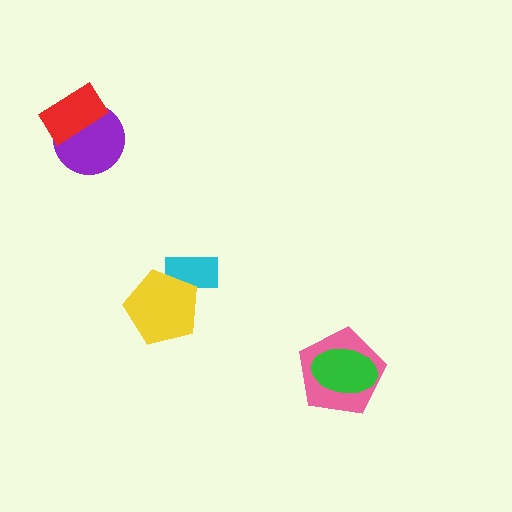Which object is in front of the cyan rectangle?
The yellow pentagon is in front of the cyan rectangle.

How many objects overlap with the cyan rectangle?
1 object overlaps with the cyan rectangle.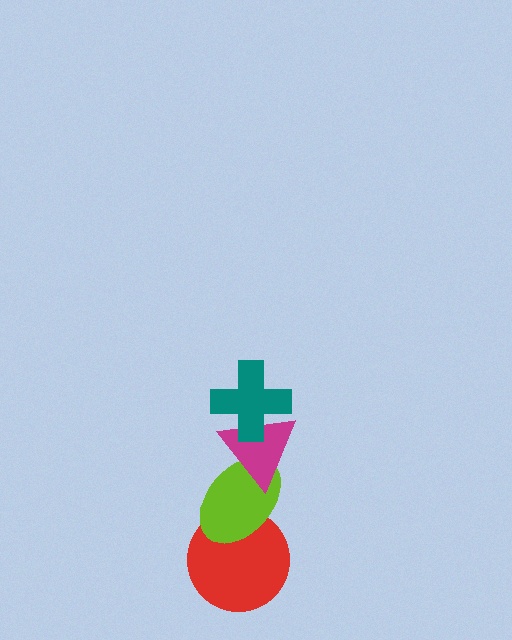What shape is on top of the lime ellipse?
The magenta triangle is on top of the lime ellipse.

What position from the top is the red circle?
The red circle is 4th from the top.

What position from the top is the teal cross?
The teal cross is 1st from the top.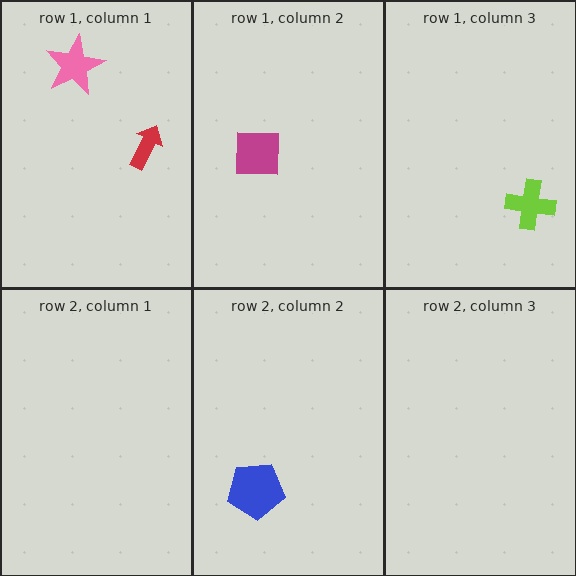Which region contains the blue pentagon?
The row 2, column 2 region.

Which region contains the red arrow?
The row 1, column 1 region.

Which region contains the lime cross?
The row 1, column 3 region.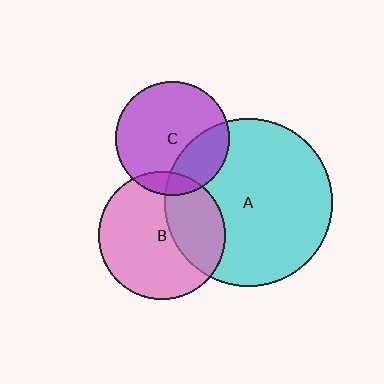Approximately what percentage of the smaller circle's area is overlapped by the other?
Approximately 30%.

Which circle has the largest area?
Circle A (cyan).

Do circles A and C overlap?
Yes.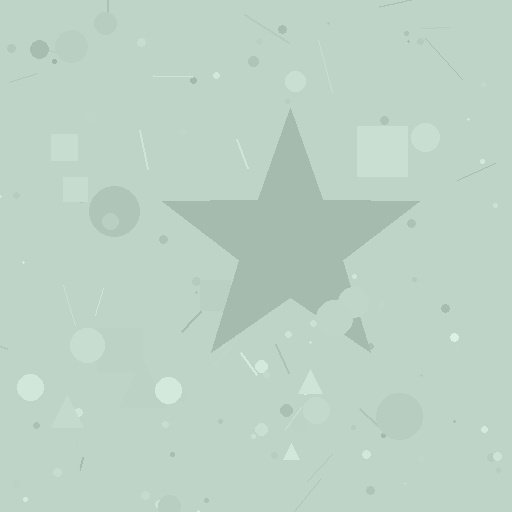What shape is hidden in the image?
A star is hidden in the image.